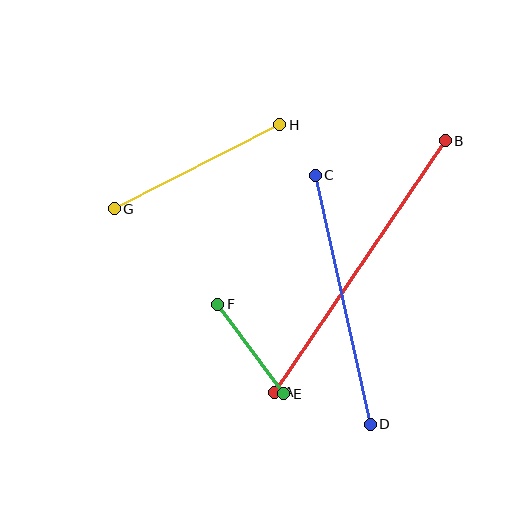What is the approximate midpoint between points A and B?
The midpoint is at approximately (360, 266) pixels.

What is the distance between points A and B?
The distance is approximately 304 pixels.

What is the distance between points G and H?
The distance is approximately 185 pixels.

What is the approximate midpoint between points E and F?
The midpoint is at approximately (251, 349) pixels.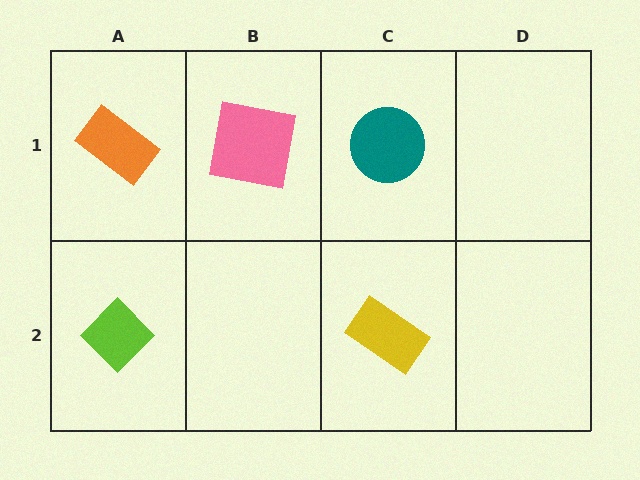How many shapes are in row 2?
2 shapes.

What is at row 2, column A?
A lime diamond.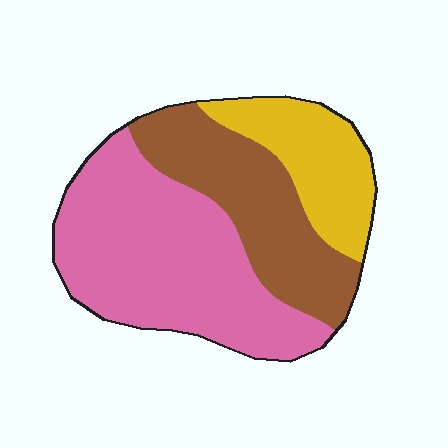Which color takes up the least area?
Yellow, at roughly 20%.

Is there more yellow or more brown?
Brown.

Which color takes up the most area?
Pink, at roughly 50%.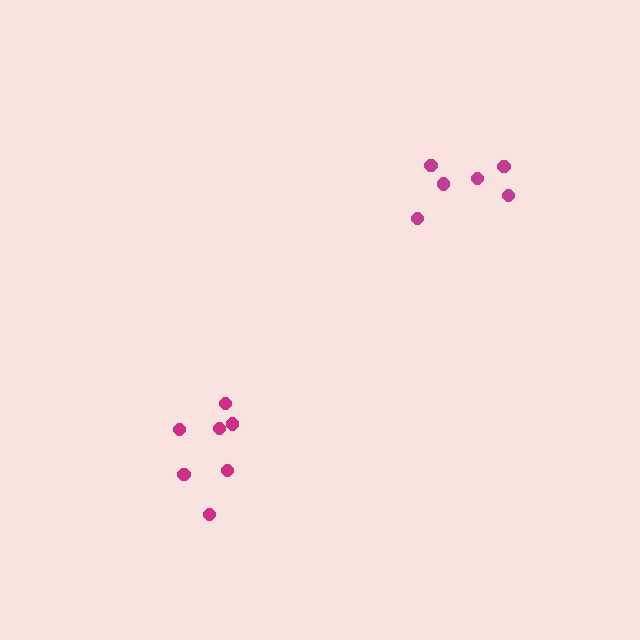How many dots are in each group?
Group 1: 6 dots, Group 2: 7 dots (13 total).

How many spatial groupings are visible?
There are 2 spatial groupings.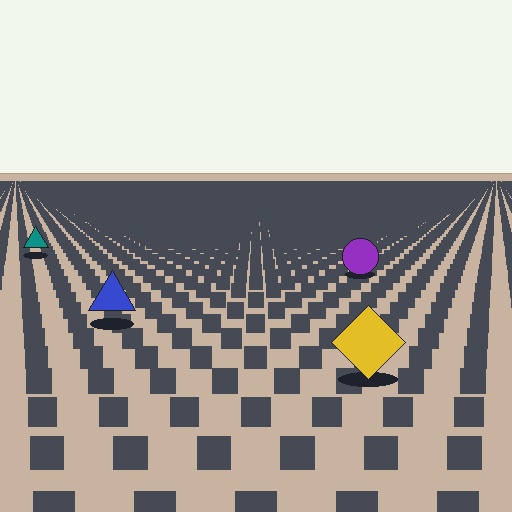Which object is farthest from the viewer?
The teal triangle is farthest from the viewer. It appears smaller and the ground texture around it is denser.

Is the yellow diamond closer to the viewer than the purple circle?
Yes. The yellow diamond is closer — you can tell from the texture gradient: the ground texture is coarser near it.